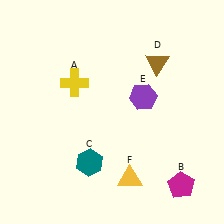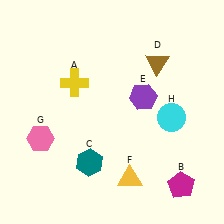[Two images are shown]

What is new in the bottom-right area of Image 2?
A cyan circle (H) was added in the bottom-right area of Image 2.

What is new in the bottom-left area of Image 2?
A pink hexagon (G) was added in the bottom-left area of Image 2.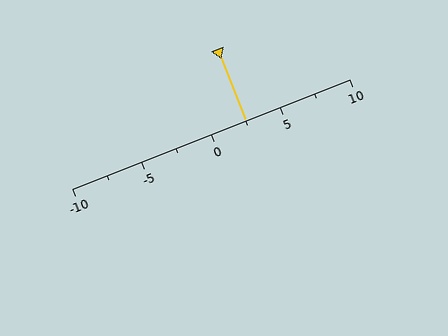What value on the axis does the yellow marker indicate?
The marker indicates approximately 2.5.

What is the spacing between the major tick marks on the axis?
The major ticks are spaced 5 apart.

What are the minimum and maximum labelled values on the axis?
The axis runs from -10 to 10.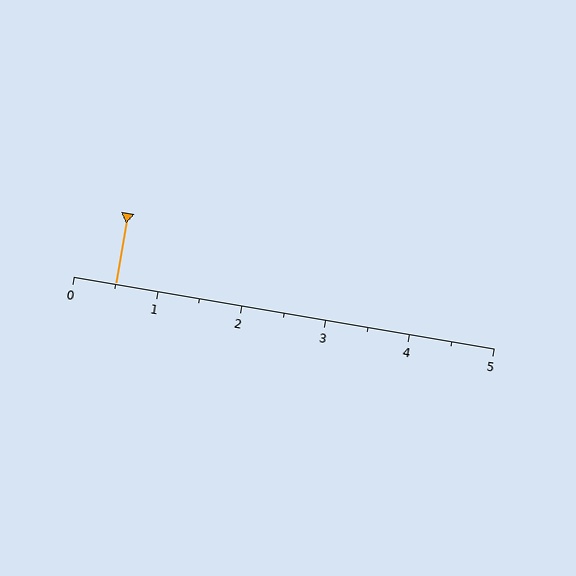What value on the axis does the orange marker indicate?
The marker indicates approximately 0.5.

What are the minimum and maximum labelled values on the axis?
The axis runs from 0 to 5.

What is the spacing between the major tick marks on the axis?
The major ticks are spaced 1 apart.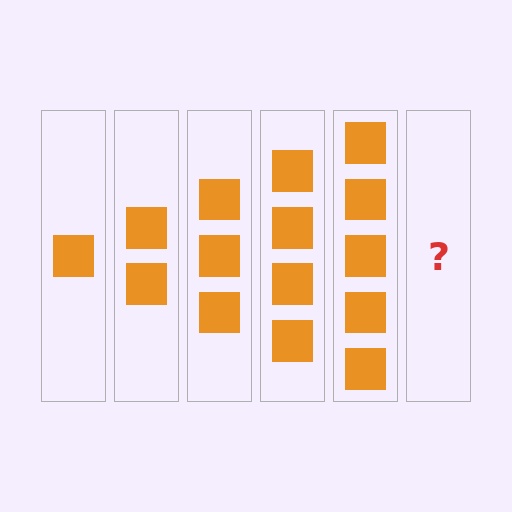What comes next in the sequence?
The next element should be 6 squares.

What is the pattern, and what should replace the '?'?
The pattern is that each step adds one more square. The '?' should be 6 squares.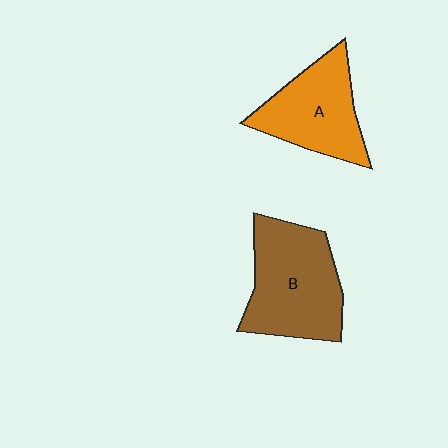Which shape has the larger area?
Shape B (brown).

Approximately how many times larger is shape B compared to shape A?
Approximately 1.2 times.